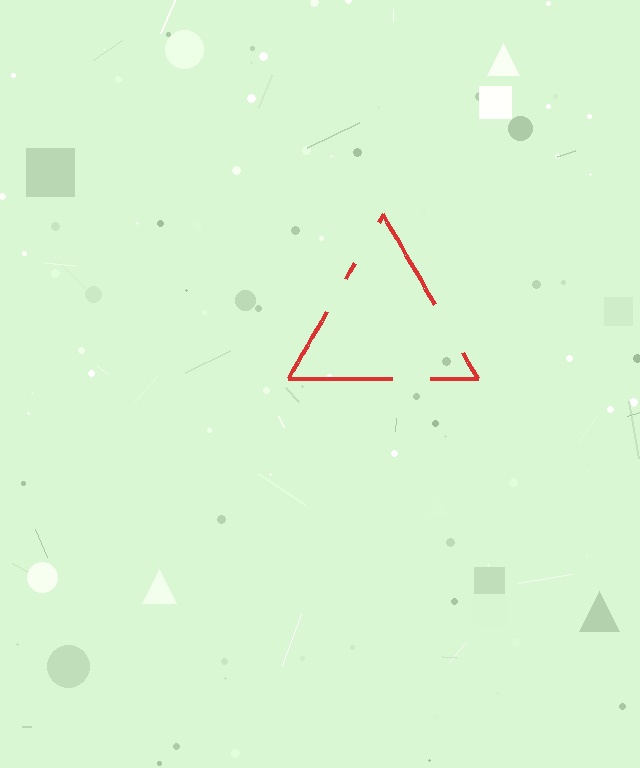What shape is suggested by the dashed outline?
The dashed outline suggests a triangle.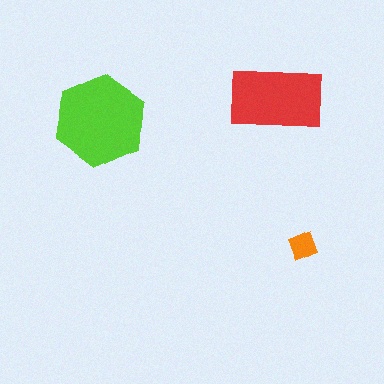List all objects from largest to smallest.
The lime hexagon, the red rectangle, the orange diamond.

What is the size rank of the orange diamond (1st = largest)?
3rd.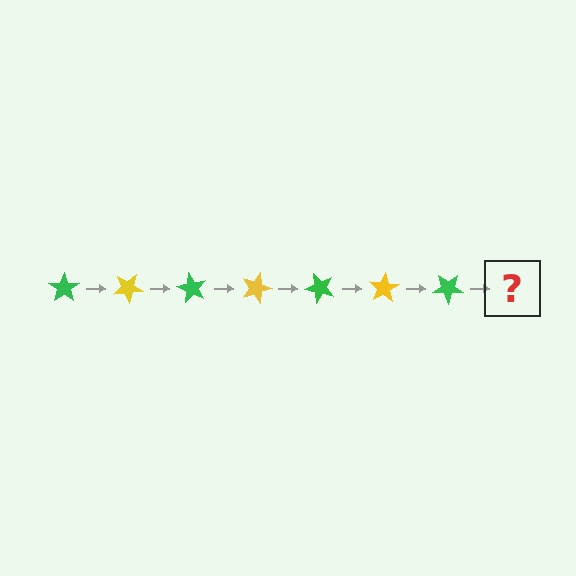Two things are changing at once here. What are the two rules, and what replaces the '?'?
The two rules are that it rotates 30 degrees each step and the color cycles through green and yellow. The '?' should be a yellow star, rotated 210 degrees from the start.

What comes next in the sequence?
The next element should be a yellow star, rotated 210 degrees from the start.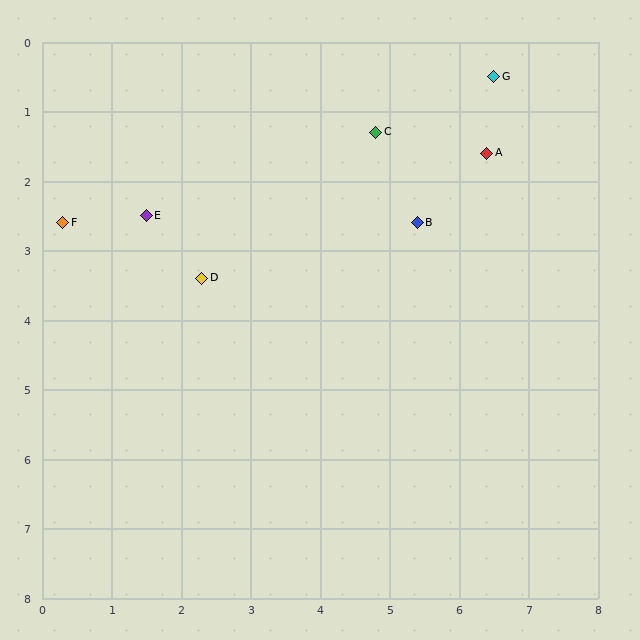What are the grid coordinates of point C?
Point C is at approximately (4.8, 1.3).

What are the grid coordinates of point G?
Point G is at approximately (6.5, 0.5).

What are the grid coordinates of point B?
Point B is at approximately (5.4, 2.6).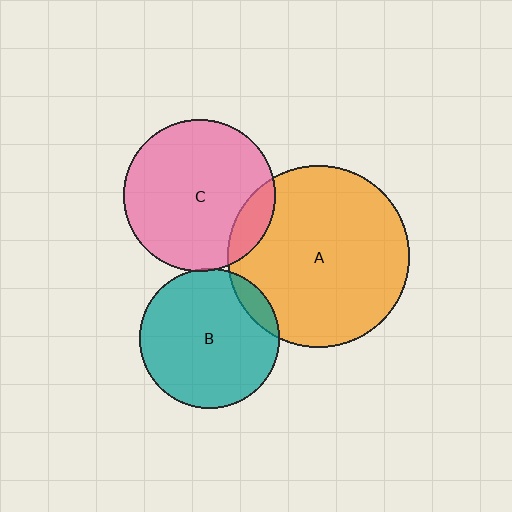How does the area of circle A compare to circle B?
Approximately 1.7 times.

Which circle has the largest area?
Circle A (orange).